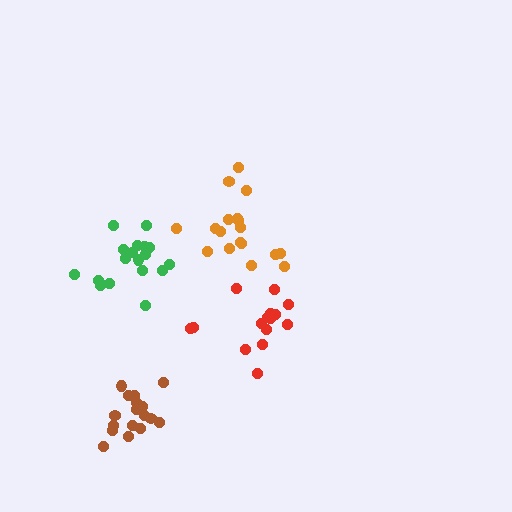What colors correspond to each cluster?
The clusters are colored: red, green, orange, brown.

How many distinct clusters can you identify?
There are 4 distinct clusters.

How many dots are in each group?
Group 1: 15 dots, Group 2: 19 dots, Group 3: 18 dots, Group 4: 17 dots (69 total).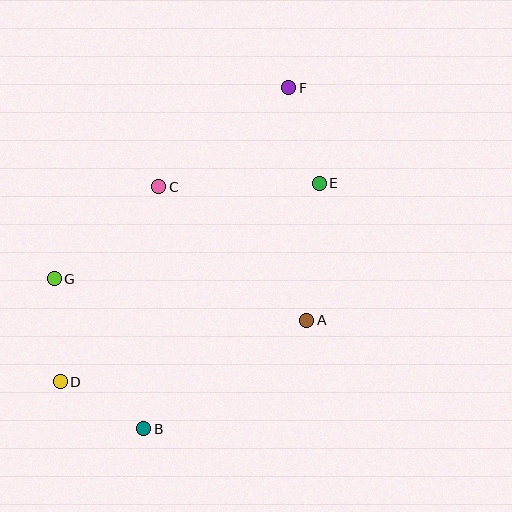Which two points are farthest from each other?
Points D and F are farthest from each other.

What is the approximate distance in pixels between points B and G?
The distance between B and G is approximately 174 pixels.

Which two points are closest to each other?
Points B and D are closest to each other.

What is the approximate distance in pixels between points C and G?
The distance between C and G is approximately 139 pixels.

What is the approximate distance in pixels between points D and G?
The distance between D and G is approximately 103 pixels.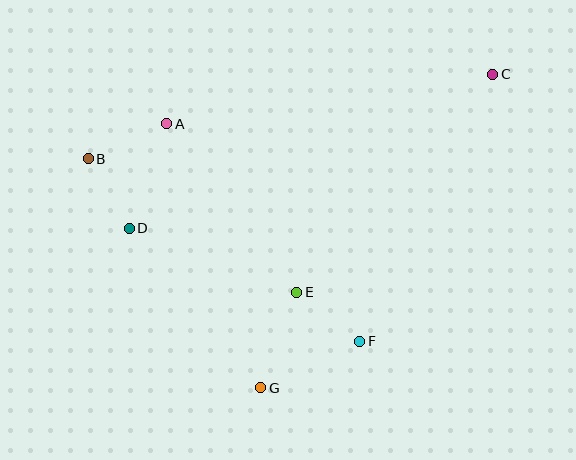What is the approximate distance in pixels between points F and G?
The distance between F and G is approximately 109 pixels.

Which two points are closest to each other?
Points E and F are closest to each other.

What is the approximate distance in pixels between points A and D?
The distance between A and D is approximately 111 pixels.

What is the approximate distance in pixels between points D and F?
The distance between D and F is approximately 257 pixels.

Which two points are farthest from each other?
Points B and C are farthest from each other.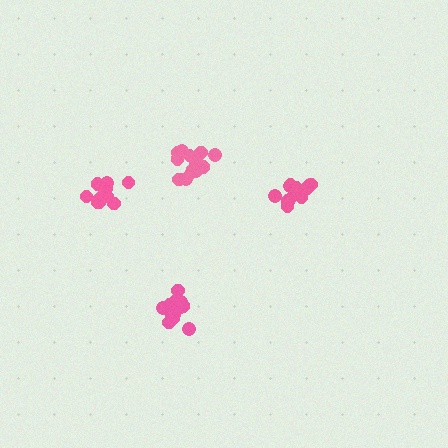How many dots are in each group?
Group 1: 12 dots, Group 2: 14 dots, Group 3: 16 dots, Group 4: 11 dots (53 total).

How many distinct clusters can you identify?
There are 4 distinct clusters.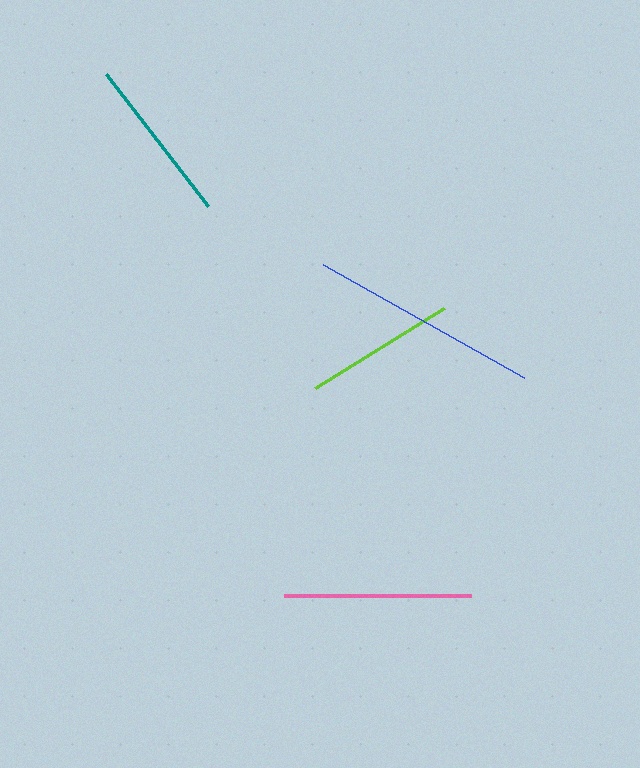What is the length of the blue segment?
The blue segment is approximately 231 pixels long.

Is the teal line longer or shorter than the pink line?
The pink line is longer than the teal line.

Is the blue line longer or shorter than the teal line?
The blue line is longer than the teal line.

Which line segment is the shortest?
The lime line is the shortest at approximately 151 pixels.